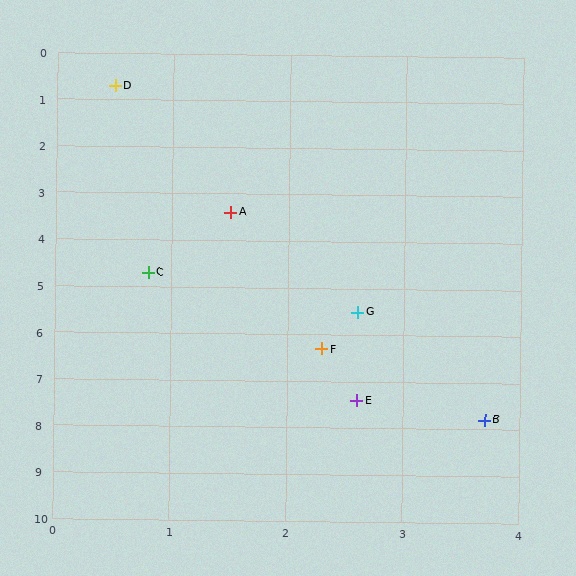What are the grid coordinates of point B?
Point B is at approximately (3.7, 7.8).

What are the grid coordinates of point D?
Point D is at approximately (0.5, 0.7).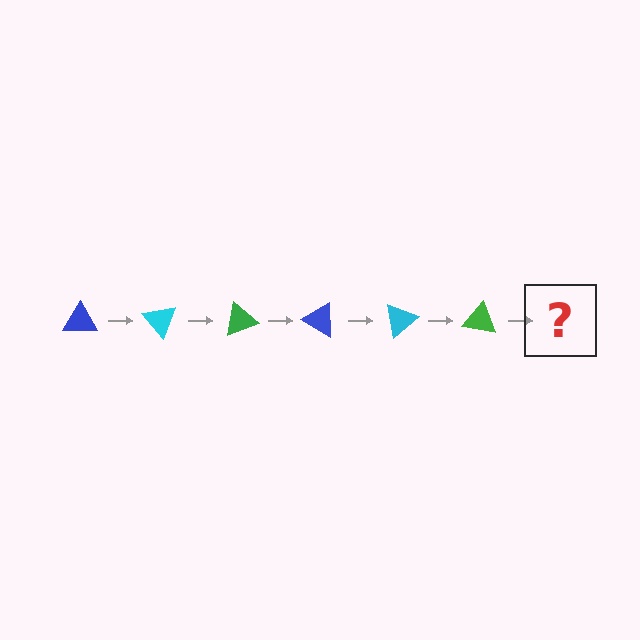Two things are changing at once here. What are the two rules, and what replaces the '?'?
The two rules are that it rotates 50 degrees each step and the color cycles through blue, cyan, and green. The '?' should be a blue triangle, rotated 300 degrees from the start.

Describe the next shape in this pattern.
It should be a blue triangle, rotated 300 degrees from the start.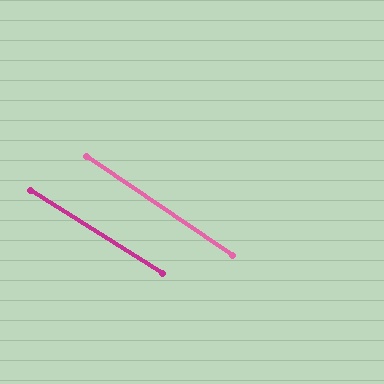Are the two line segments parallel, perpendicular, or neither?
Parallel — their directions differ by only 1.5°.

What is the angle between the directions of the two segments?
Approximately 2 degrees.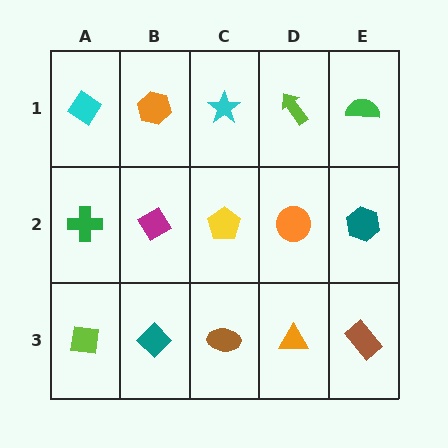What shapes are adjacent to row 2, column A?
A cyan diamond (row 1, column A), a lime square (row 3, column A), a magenta diamond (row 2, column B).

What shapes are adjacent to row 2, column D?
A lime arrow (row 1, column D), an orange triangle (row 3, column D), a yellow pentagon (row 2, column C), a teal hexagon (row 2, column E).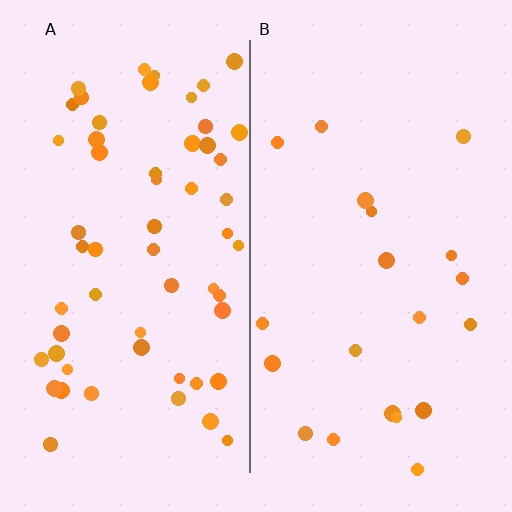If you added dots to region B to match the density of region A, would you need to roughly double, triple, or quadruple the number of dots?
Approximately triple.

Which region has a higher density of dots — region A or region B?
A (the left).